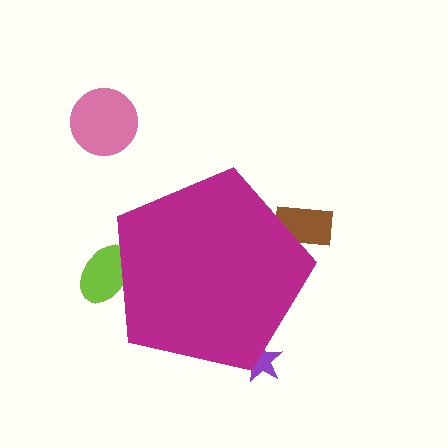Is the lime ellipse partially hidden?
Yes, the lime ellipse is partially hidden behind the magenta pentagon.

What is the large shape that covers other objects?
A magenta pentagon.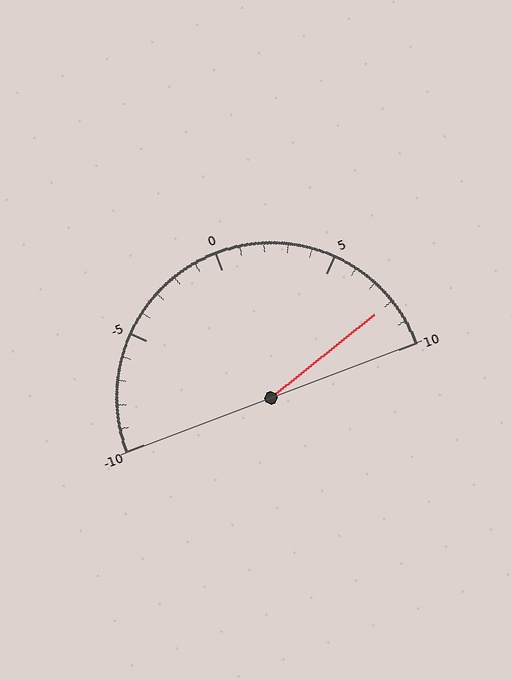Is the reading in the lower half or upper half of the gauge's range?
The reading is in the upper half of the range (-10 to 10).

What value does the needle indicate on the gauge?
The needle indicates approximately 8.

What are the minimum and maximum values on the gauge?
The gauge ranges from -10 to 10.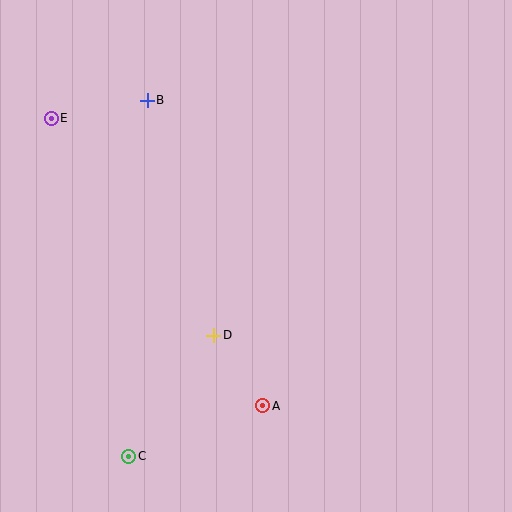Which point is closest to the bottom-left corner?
Point C is closest to the bottom-left corner.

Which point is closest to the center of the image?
Point D at (214, 335) is closest to the center.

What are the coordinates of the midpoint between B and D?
The midpoint between B and D is at (181, 218).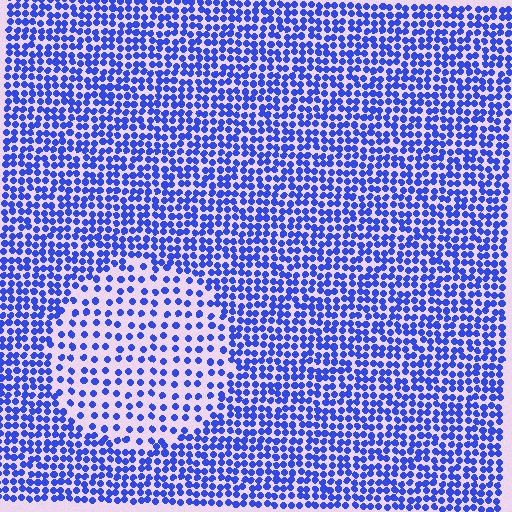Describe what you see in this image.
The image contains small blue elements arranged at two different densities. A circle-shaped region is visible where the elements are less densely packed than the surrounding area.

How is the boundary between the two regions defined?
The boundary is defined by a change in element density (approximately 2.1x ratio). All elements are the same color, size, and shape.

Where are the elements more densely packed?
The elements are more densely packed outside the circle boundary.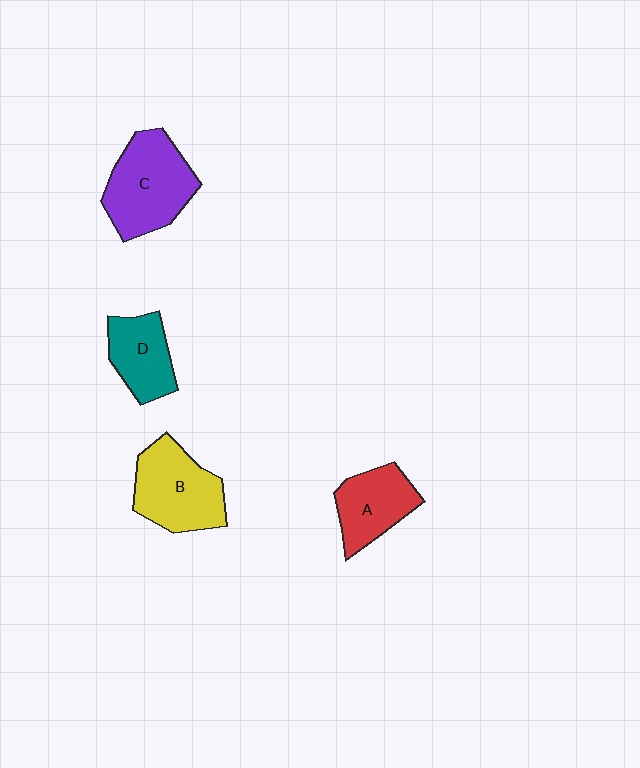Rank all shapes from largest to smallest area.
From largest to smallest: C (purple), B (yellow), A (red), D (teal).